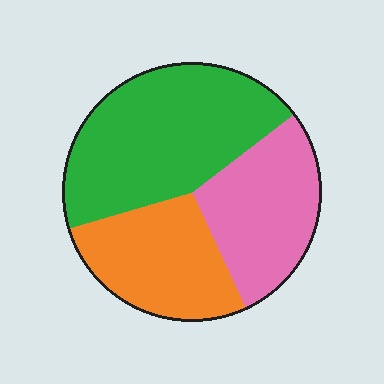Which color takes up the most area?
Green, at roughly 45%.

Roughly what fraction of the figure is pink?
Pink covers about 30% of the figure.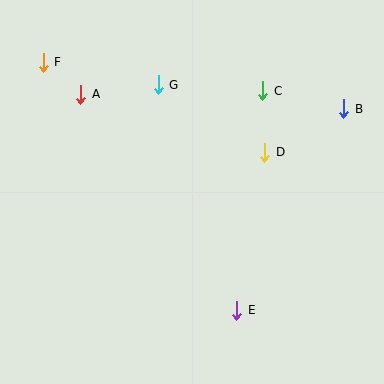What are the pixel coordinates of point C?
Point C is at (263, 91).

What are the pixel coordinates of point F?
Point F is at (43, 62).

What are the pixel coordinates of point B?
Point B is at (344, 109).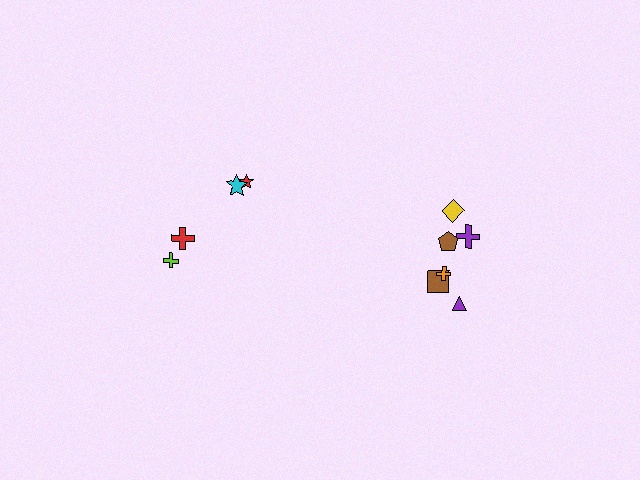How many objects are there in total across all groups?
There are 10 objects.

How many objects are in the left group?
There are 4 objects.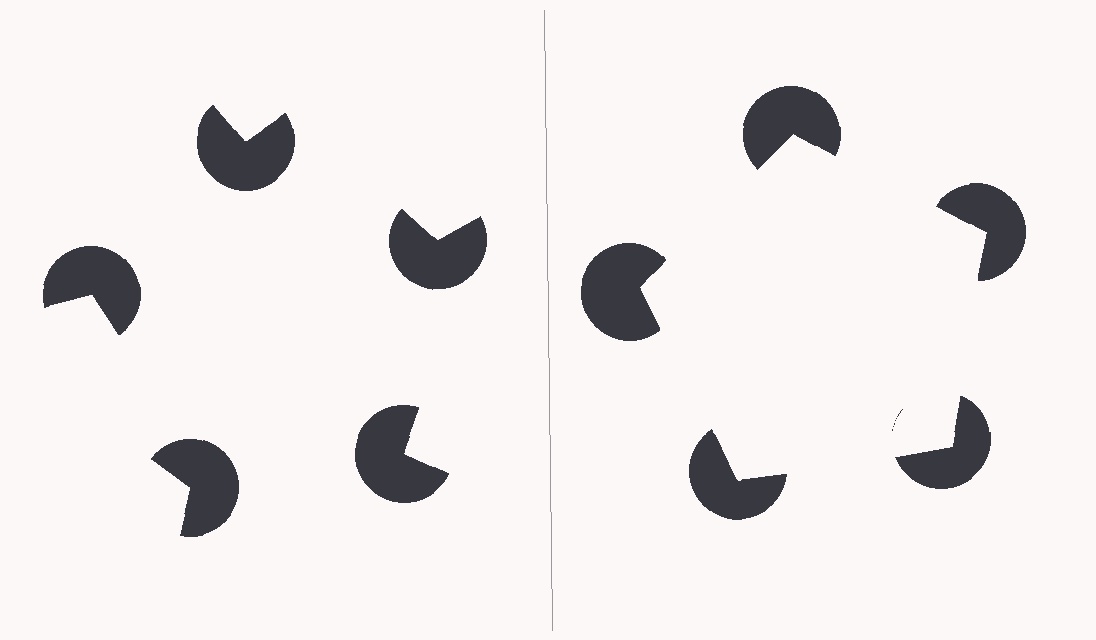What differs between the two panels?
The pac-man discs are positioned identically on both sides; only the wedge orientations differ. On the right they align to a pentagon; on the left they are misaligned.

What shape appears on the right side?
An illusory pentagon.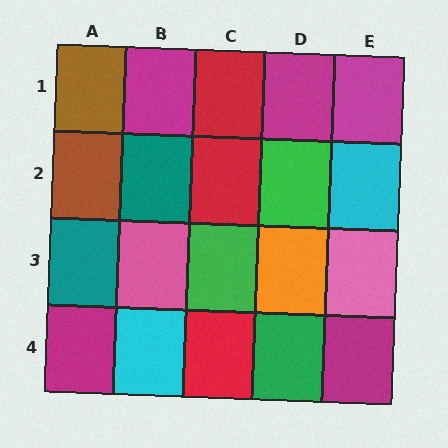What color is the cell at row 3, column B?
Pink.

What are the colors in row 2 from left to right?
Brown, teal, red, green, cyan.